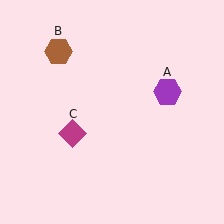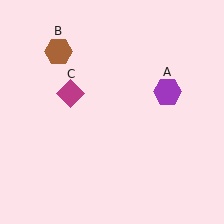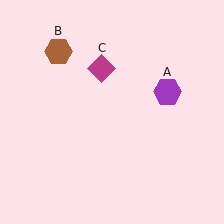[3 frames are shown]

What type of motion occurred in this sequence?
The magenta diamond (object C) rotated clockwise around the center of the scene.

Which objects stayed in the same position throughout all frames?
Purple hexagon (object A) and brown hexagon (object B) remained stationary.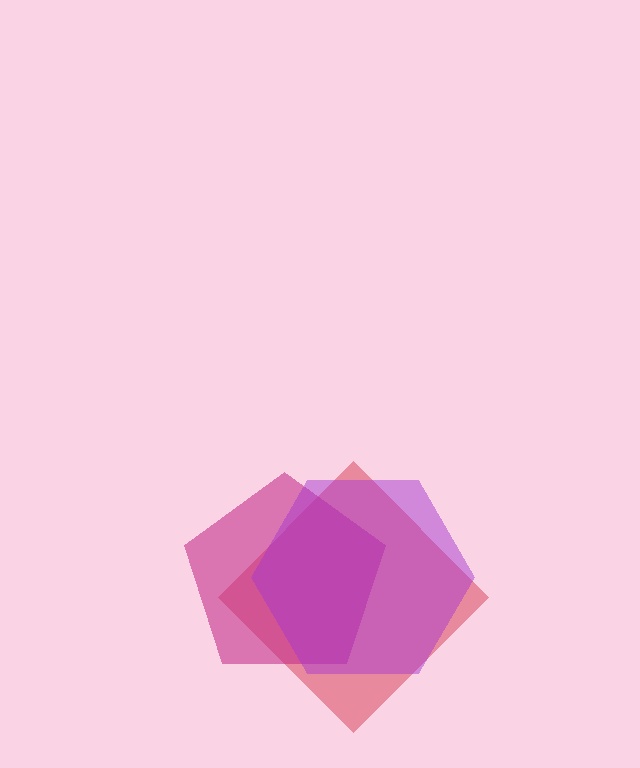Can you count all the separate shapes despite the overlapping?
Yes, there are 3 separate shapes.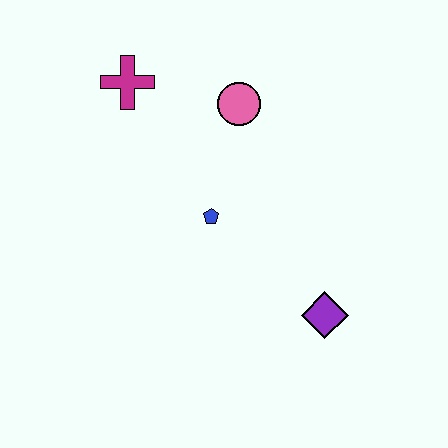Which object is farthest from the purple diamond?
The magenta cross is farthest from the purple diamond.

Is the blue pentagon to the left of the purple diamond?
Yes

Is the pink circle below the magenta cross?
Yes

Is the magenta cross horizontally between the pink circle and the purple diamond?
No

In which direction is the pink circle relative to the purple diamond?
The pink circle is above the purple diamond.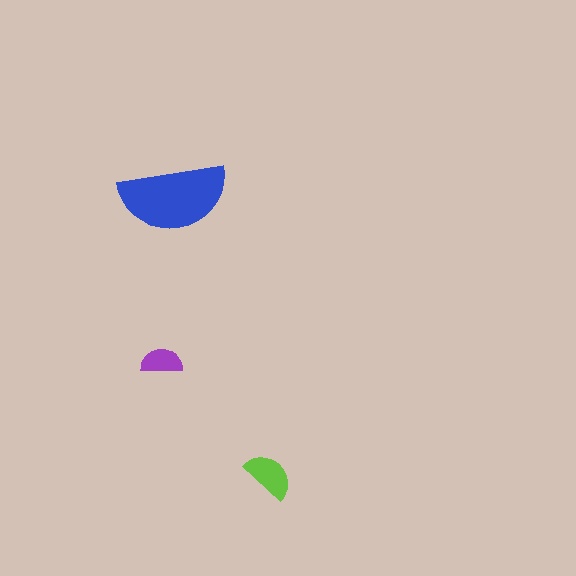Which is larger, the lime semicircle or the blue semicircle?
The blue one.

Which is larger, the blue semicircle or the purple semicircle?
The blue one.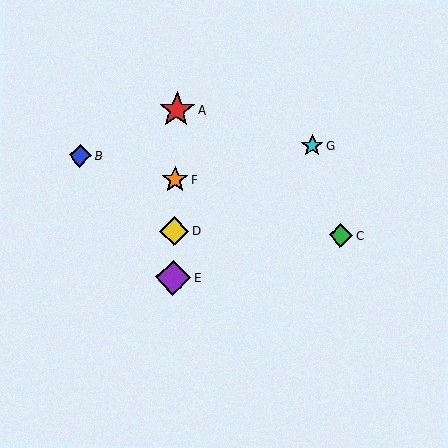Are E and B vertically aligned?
No, E is at x≈173 and B is at x≈80.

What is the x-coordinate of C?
Object C is at x≈341.